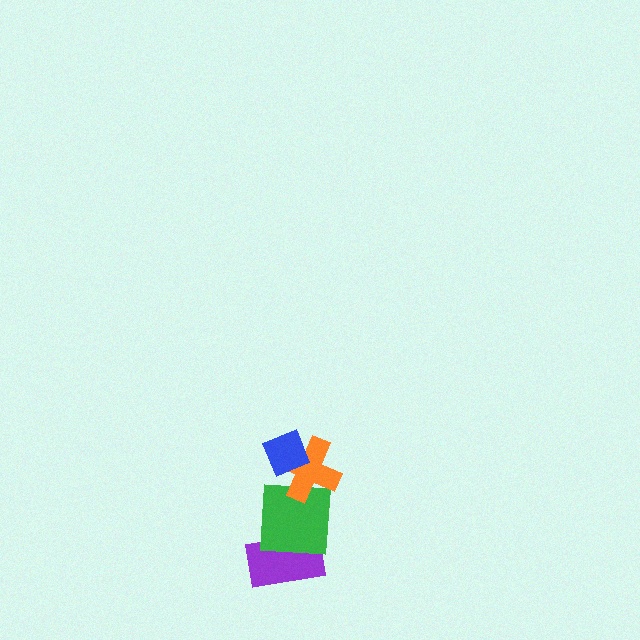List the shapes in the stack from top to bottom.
From top to bottom: the blue diamond, the orange cross, the green square, the purple rectangle.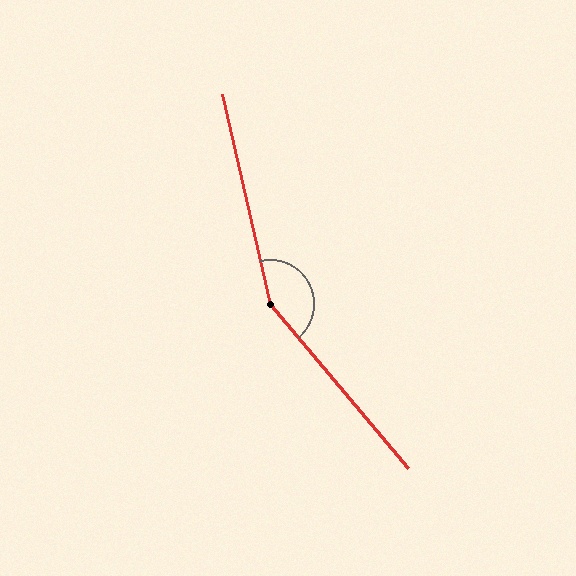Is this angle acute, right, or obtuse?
It is obtuse.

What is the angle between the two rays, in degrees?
Approximately 153 degrees.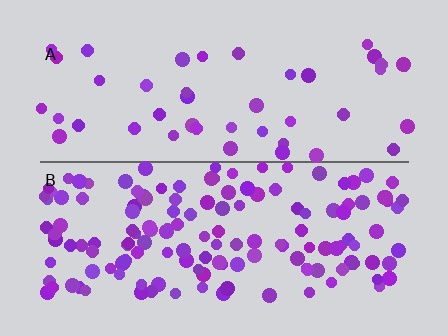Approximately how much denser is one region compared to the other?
Approximately 3.2× — region B over region A.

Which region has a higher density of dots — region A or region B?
B (the bottom).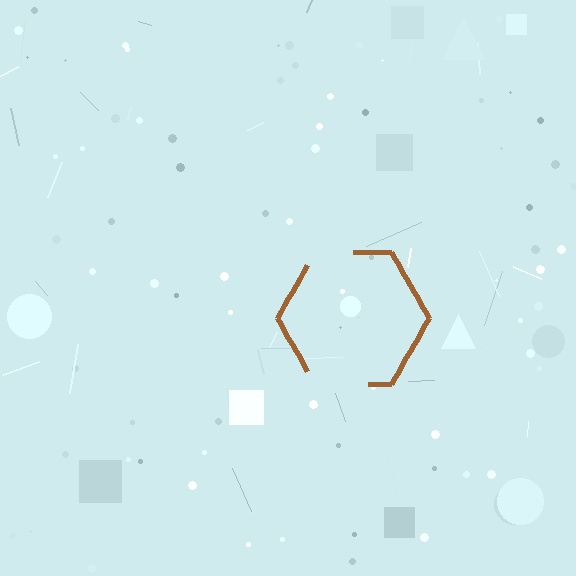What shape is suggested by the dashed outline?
The dashed outline suggests a hexagon.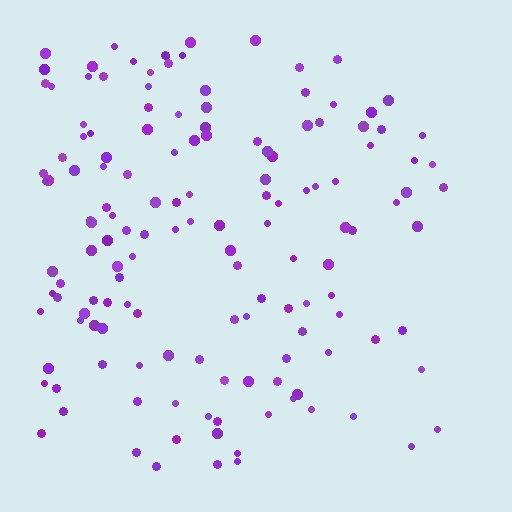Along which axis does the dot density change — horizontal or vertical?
Horizontal.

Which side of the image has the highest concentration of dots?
The left.